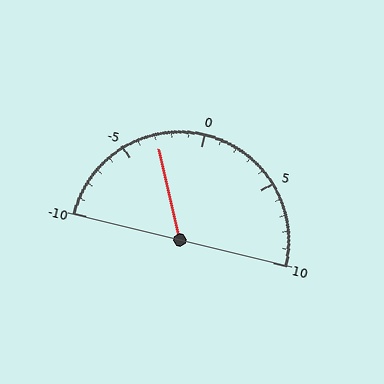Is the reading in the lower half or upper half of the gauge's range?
The reading is in the lower half of the range (-10 to 10).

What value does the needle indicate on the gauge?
The needle indicates approximately -3.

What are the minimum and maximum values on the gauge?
The gauge ranges from -10 to 10.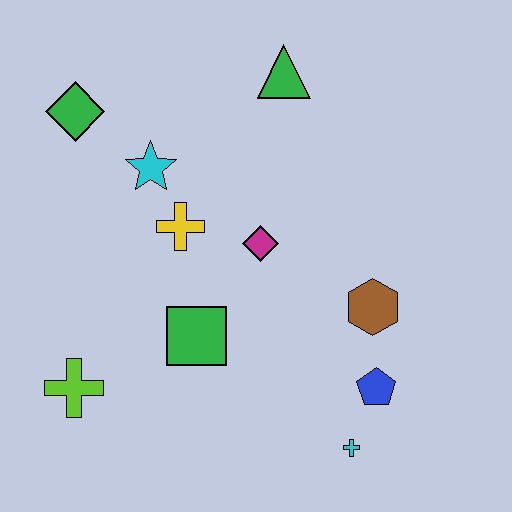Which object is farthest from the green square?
The green triangle is farthest from the green square.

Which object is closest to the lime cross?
The green square is closest to the lime cross.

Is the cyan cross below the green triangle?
Yes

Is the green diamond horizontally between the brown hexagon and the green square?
No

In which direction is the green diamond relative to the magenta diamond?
The green diamond is to the left of the magenta diamond.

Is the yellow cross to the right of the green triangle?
No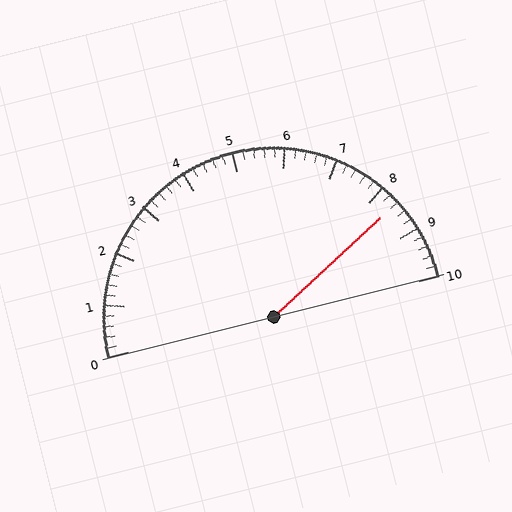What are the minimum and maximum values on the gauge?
The gauge ranges from 0 to 10.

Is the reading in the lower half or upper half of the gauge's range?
The reading is in the upper half of the range (0 to 10).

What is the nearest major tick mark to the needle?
The nearest major tick mark is 8.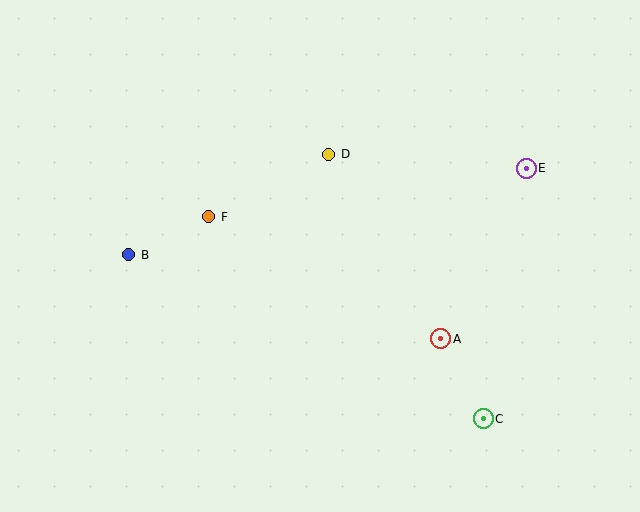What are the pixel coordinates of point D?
Point D is at (329, 154).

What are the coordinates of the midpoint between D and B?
The midpoint between D and B is at (229, 204).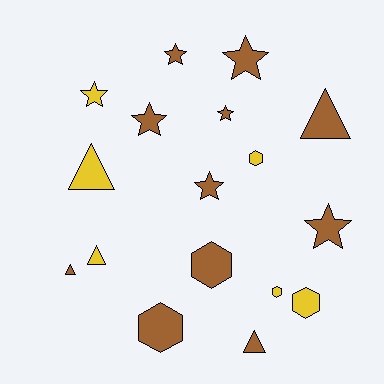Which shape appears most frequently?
Star, with 7 objects.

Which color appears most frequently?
Brown, with 11 objects.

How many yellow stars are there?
There is 1 yellow star.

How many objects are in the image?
There are 17 objects.